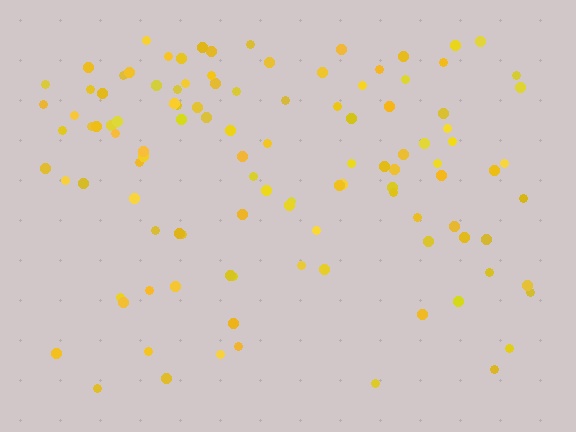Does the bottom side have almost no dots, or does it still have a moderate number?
Still a moderate number, just noticeably fewer than the top.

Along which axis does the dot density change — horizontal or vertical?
Vertical.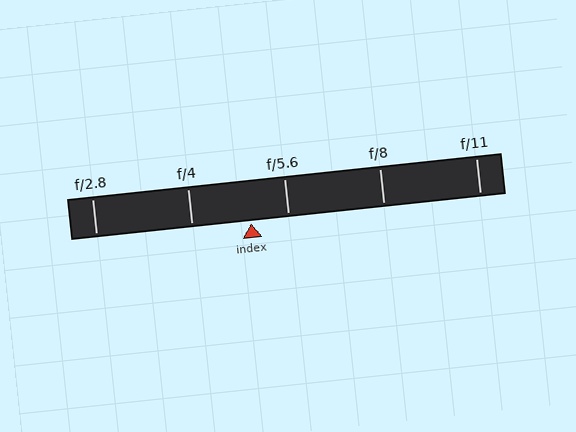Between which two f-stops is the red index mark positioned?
The index mark is between f/4 and f/5.6.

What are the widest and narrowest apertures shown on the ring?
The widest aperture shown is f/2.8 and the narrowest is f/11.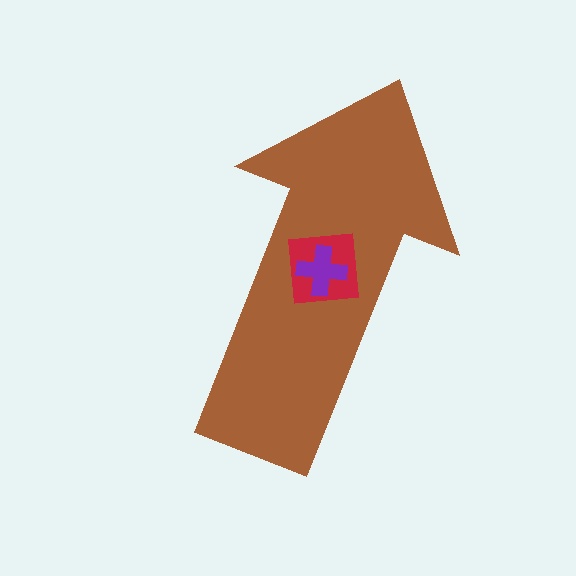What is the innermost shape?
The purple cross.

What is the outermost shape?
The brown arrow.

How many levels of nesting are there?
3.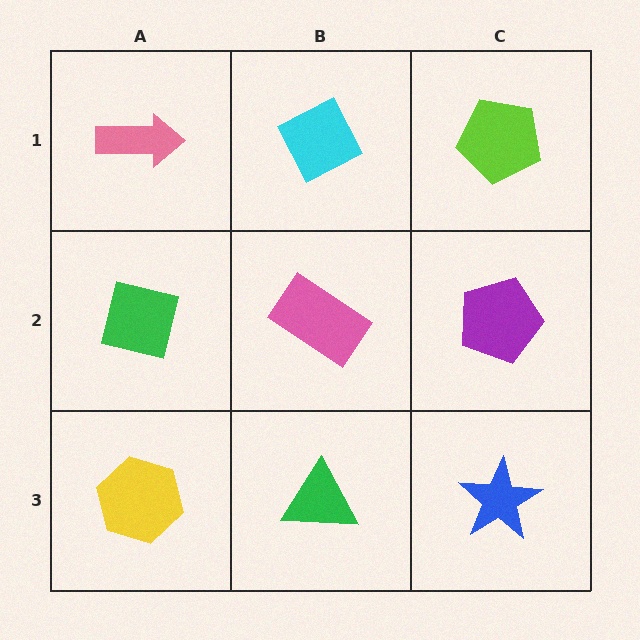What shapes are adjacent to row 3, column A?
A green square (row 2, column A), a green triangle (row 3, column B).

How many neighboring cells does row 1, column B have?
3.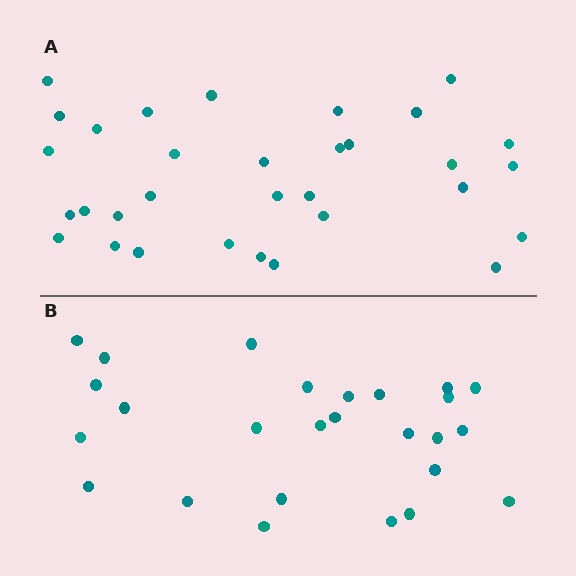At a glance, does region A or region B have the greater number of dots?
Region A (the top region) has more dots.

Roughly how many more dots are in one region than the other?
Region A has about 6 more dots than region B.